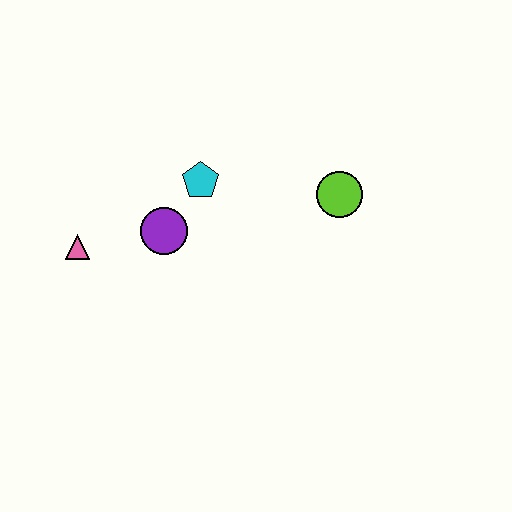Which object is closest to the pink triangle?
The purple circle is closest to the pink triangle.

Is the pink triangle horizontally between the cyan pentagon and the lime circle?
No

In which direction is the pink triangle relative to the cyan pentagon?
The pink triangle is to the left of the cyan pentagon.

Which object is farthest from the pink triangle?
The lime circle is farthest from the pink triangle.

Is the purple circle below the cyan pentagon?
Yes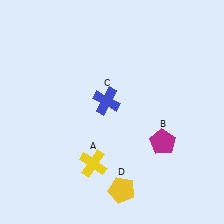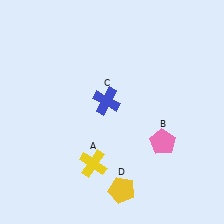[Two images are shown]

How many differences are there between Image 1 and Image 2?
There is 1 difference between the two images.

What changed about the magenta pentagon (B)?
In Image 1, B is magenta. In Image 2, it changed to pink.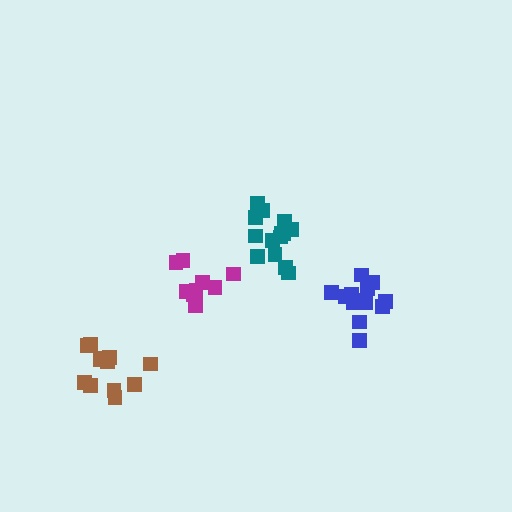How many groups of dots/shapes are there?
There are 4 groups.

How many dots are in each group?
Group 1: 14 dots, Group 2: 12 dots, Group 3: 9 dots, Group 4: 13 dots (48 total).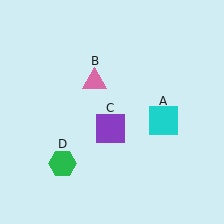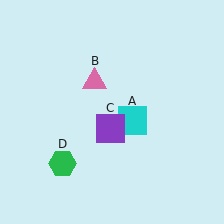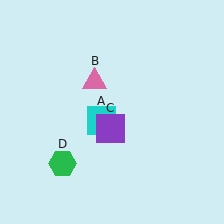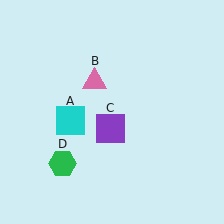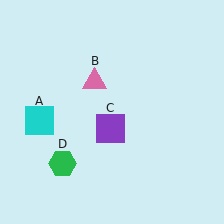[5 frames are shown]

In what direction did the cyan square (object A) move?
The cyan square (object A) moved left.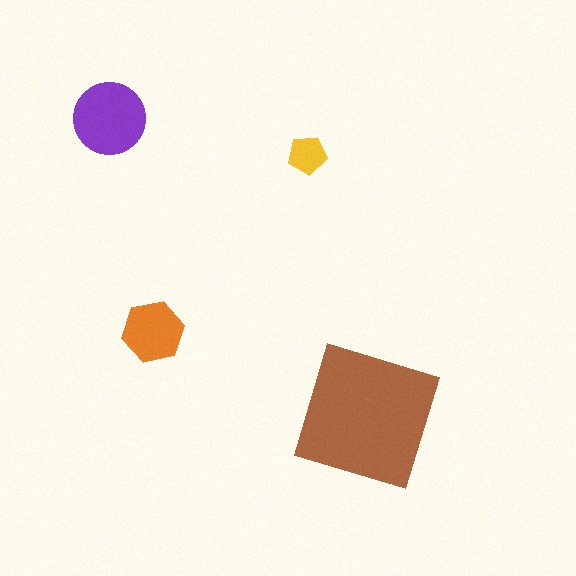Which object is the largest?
The brown square.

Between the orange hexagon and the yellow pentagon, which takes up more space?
The orange hexagon.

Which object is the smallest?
The yellow pentagon.